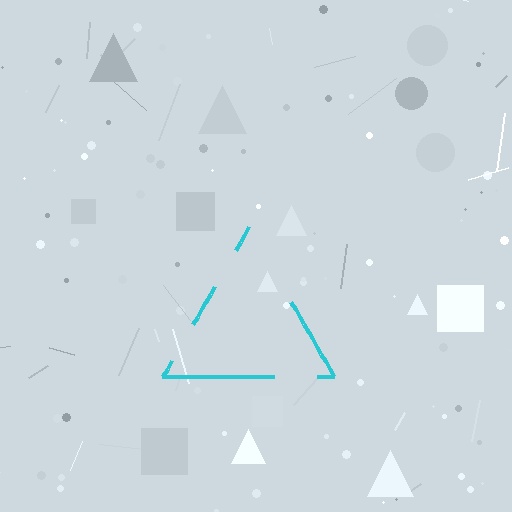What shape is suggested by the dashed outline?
The dashed outline suggests a triangle.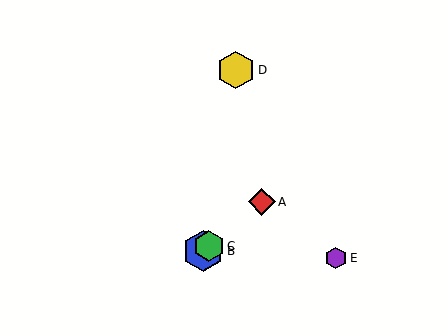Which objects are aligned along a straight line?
Objects A, B, C are aligned along a straight line.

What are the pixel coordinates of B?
Object B is at (203, 251).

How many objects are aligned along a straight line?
3 objects (A, B, C) are aligned along a straight line.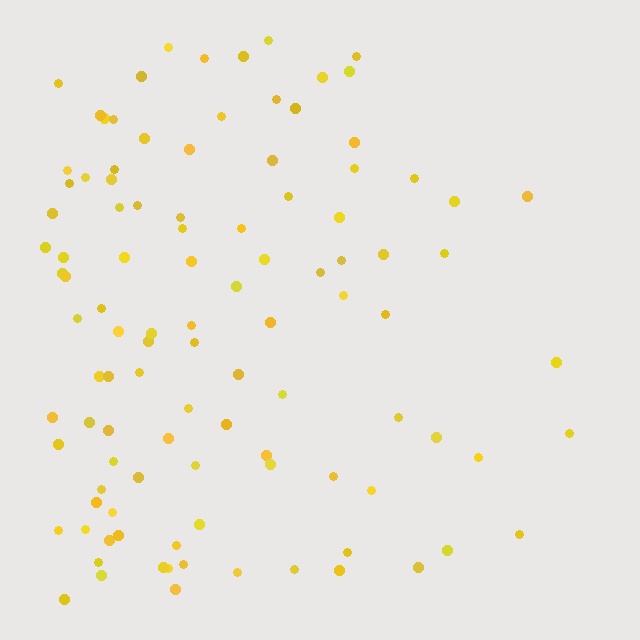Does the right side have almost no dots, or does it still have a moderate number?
Still a moderate number, just noticeably fewer than the left.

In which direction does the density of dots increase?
From right to left, with the left side densest.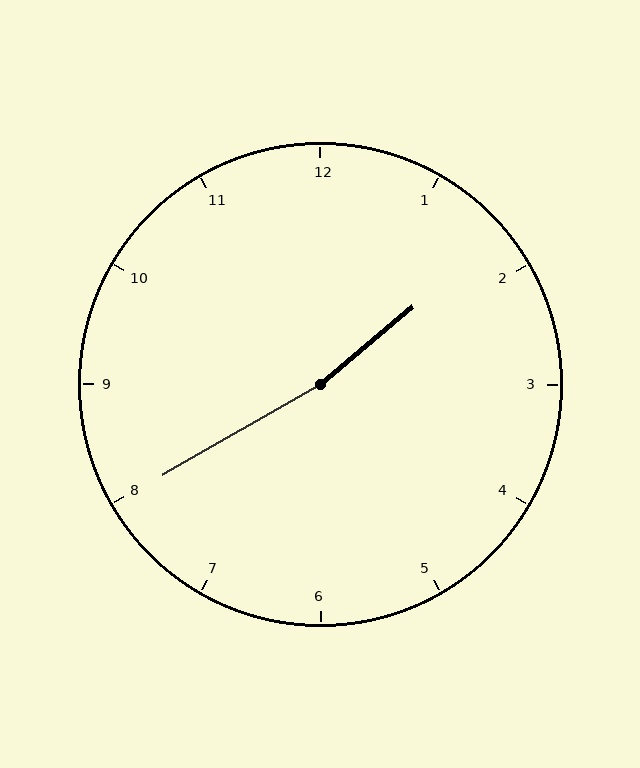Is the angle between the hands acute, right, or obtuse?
It is obtuse.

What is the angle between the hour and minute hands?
Approximately 170 degrees.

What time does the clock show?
1:40.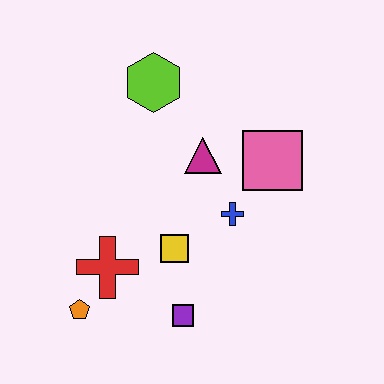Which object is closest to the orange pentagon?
The red cross is closest to the orange pentagon.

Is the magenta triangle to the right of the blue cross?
No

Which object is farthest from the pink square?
The orange pentagon is farthest from the pink square.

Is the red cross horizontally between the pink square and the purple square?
No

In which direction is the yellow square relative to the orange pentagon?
The yellow square is to the right of the orange pentagon.